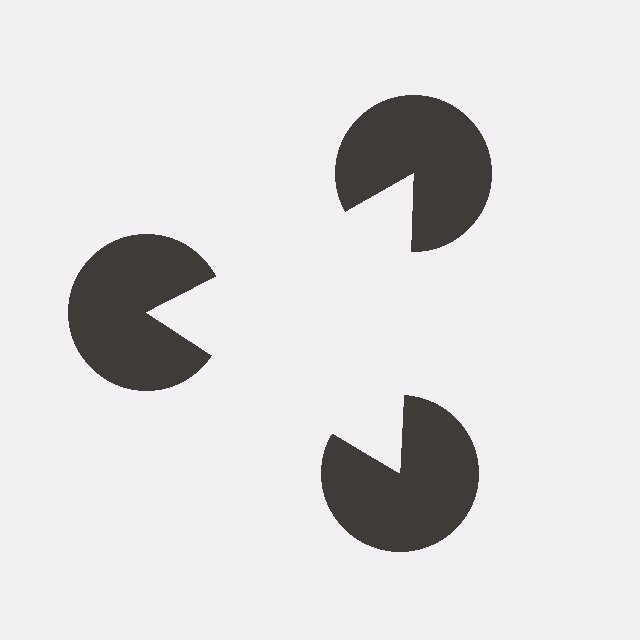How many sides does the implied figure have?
3 sides.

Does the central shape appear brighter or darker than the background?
It typically appears slightly brighter than the background, even though no actual brightness change is drawn.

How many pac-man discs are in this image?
There are 3 — one at each vertex of the illusory triangle.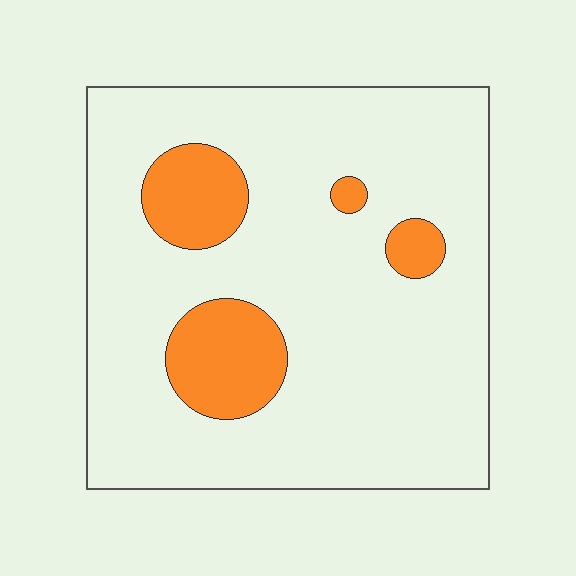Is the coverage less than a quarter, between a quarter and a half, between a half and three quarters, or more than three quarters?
Less than a quarter.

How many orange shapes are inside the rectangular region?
4.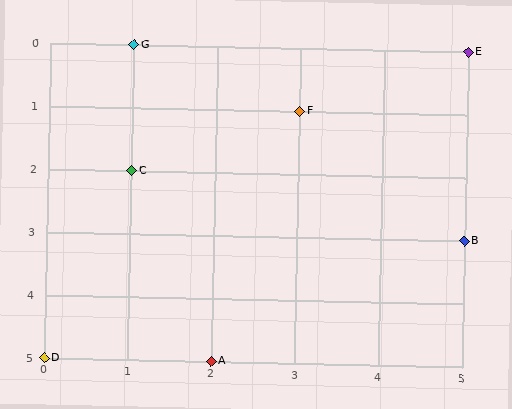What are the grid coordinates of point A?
Point A is at grid coordinates (2, 5).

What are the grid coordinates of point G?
Point G is at grid coordinates (1, 0).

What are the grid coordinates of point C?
Point C is at grid coordinates (1, 2).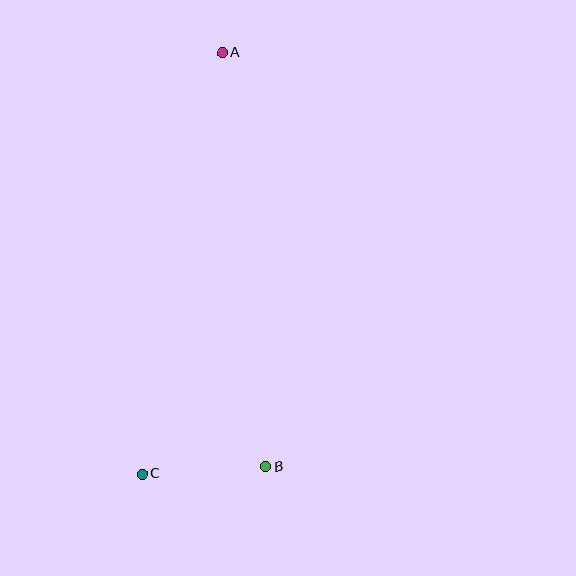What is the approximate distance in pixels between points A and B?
The distance between A and B is approximately 417 pixels.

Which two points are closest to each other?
Points B and C are closest to each other.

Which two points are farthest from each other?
Points A and C are farthest from each other.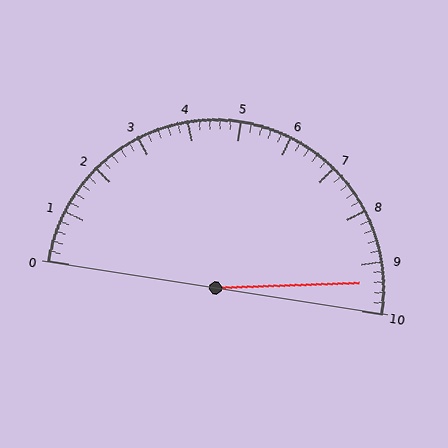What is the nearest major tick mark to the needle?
The nearest major tick mark is 9.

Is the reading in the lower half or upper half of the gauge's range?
The reading is in the upper half of the range (0 to 10).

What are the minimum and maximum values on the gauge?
The gauge ranges from 0 to 10.